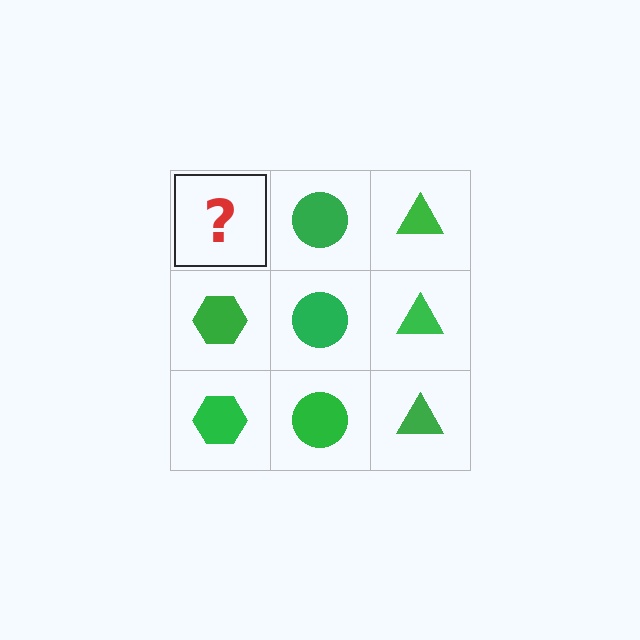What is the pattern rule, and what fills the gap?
The rule is that each column has a consistent shape. The gap should be filled with a green hexagon.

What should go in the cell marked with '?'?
The missing cell should contain a green hexagon.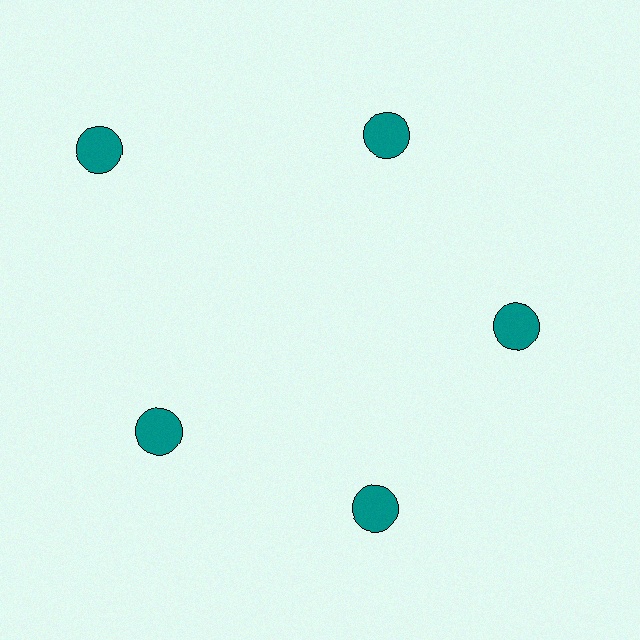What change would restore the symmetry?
The symmetry would be restored by moving it inward, back onto the ring so that all 5 circles sit at equal angles and equal distance from the center.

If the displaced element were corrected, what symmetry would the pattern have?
It would have 5-fold rotational symmetry — the pattern would map onto itself every 72 degrees.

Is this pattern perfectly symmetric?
No. The 5 teal circles are arranged in a ring, but one element near the 10 o'clock position is pushed outward from the center, breaking the 5-fold rotational symmetry.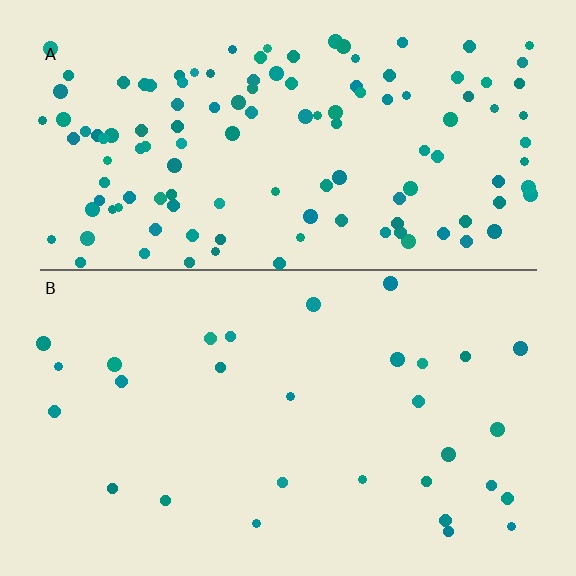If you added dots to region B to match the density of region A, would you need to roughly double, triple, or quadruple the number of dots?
Approximately quadruple.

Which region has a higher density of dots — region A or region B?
A (the top).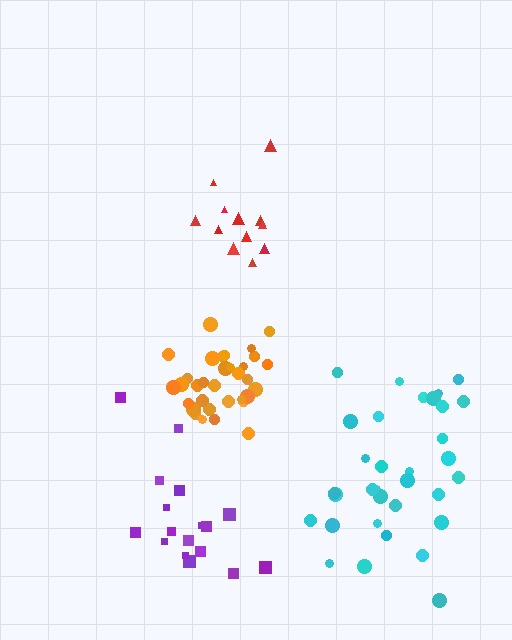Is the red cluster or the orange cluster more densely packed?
Orange.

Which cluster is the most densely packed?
Orange.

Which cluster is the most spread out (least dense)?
Red.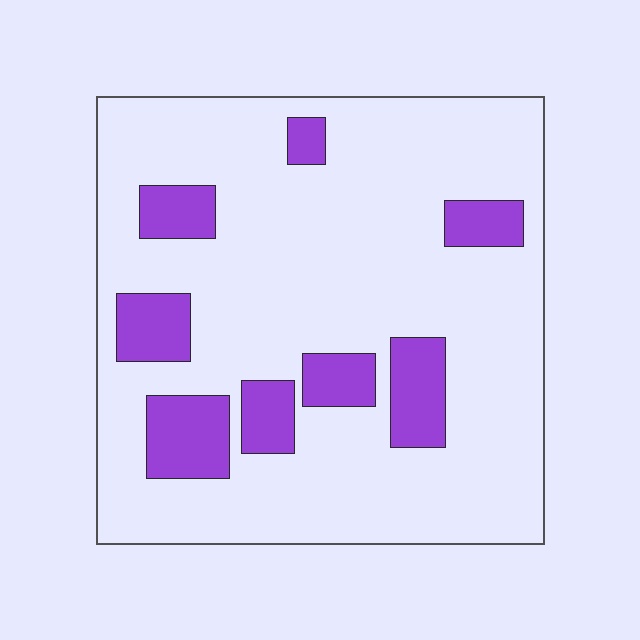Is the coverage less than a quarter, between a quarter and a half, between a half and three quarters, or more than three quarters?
Less than a quarter.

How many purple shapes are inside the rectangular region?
8.